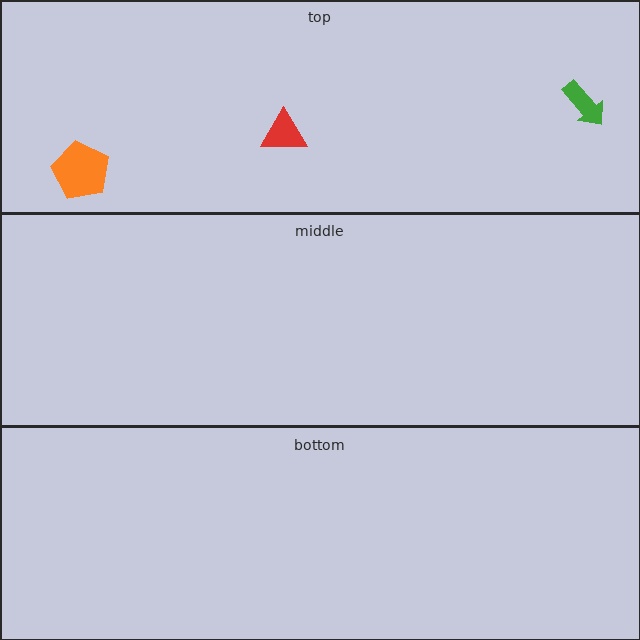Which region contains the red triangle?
The top region.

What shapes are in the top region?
The green arrow, the orange pentagon, the red triangle.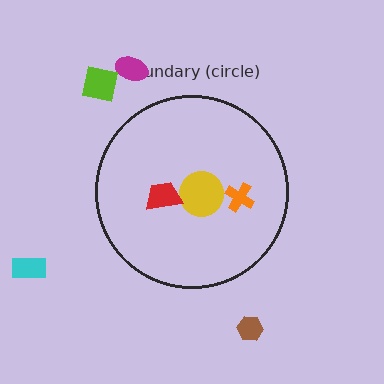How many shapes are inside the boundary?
3 inside, 4 outside.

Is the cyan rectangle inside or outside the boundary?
Outside.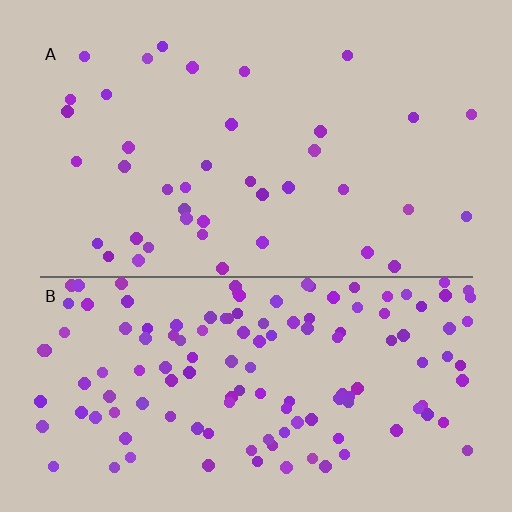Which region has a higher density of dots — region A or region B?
B (the bottom).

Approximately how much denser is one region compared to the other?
Approximately 3.3× — region B over region A.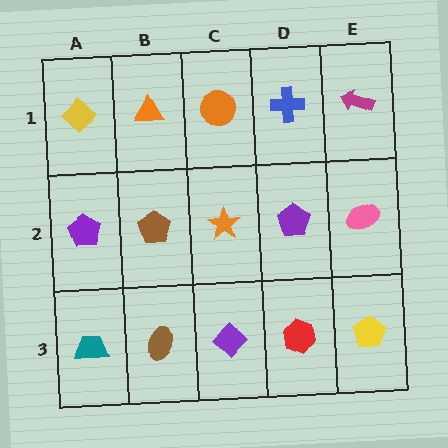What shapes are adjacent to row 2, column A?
A yellow diamond (row 1, column A), a teal trapezoid (row 3, column A), a brown pentagon (row 2, column B).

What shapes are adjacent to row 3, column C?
An orange star (row 2, column C), a brown ellipse (row 3, column B), a red hexagon (row 3, column D).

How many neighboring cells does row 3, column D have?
3.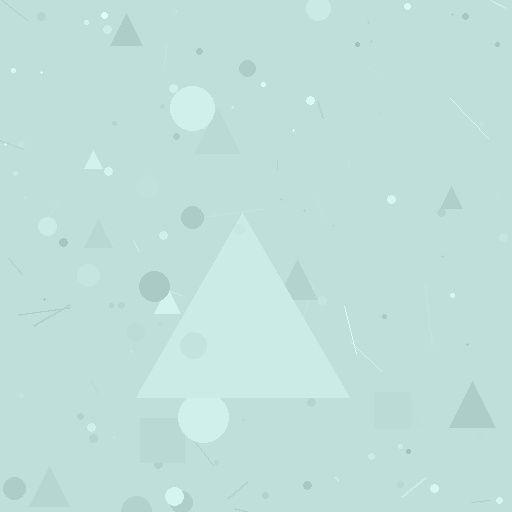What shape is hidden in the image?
A triangle is hidden in the image.